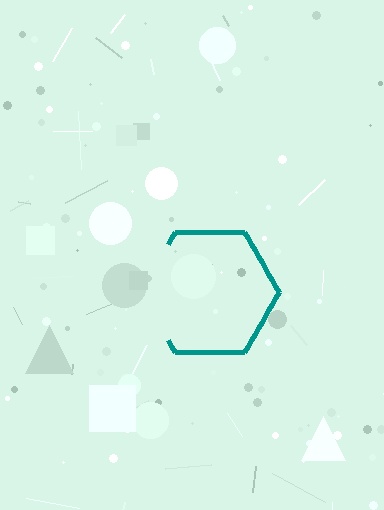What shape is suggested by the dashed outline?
The dashed outline suggests a hexagon.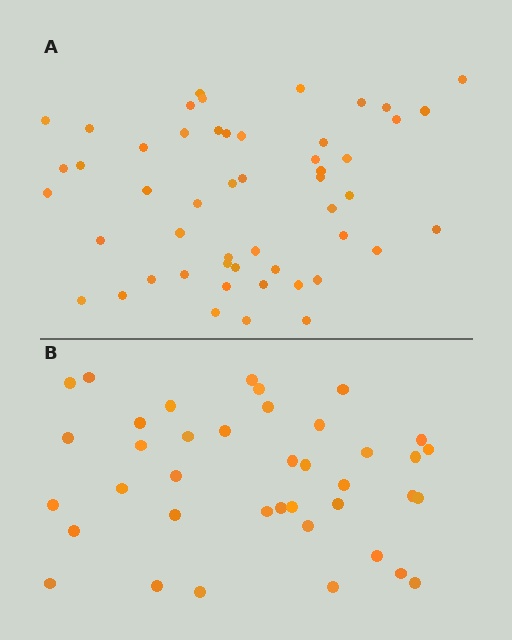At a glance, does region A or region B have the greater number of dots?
Region A (the top region) has more dots.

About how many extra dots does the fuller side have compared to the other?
Region A has roughly 12 or so more dots than region B.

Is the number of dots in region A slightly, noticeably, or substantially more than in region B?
Region A has noticeably more, but not dramatically so. The ratio is roughly 1.3 to 1.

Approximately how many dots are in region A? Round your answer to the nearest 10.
About 50 dots. (The exact count is 51, which rounds to 50.)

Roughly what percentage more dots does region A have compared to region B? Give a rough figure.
About 30% more.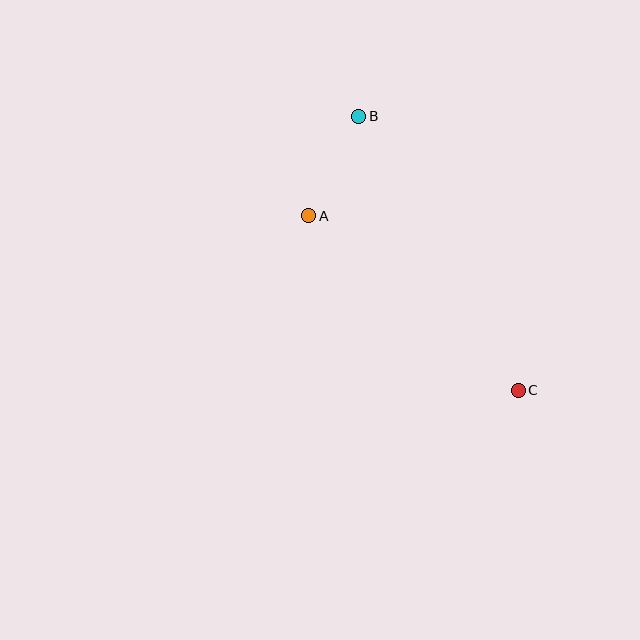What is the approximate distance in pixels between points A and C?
The distance between A and C is approximately 273 pixels.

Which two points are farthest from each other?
Points B and C are farthest from each other.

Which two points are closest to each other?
Points A and B are closest to each other.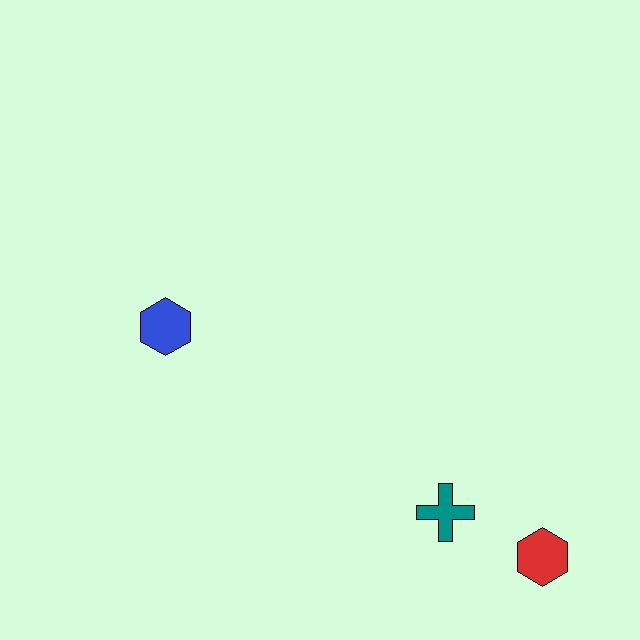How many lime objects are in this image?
There are no lime objects.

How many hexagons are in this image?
There are 2 hexagons.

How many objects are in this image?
There are 3 objects.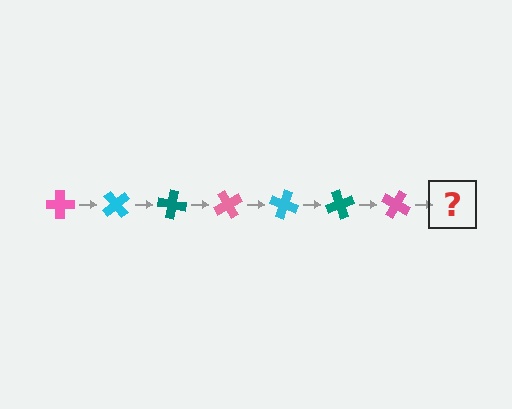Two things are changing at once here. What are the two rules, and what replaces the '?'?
The two rules are that it rotates 50 degrees each step and the color cycles through pink, cyan, and teal. The '?' should be a cyan cross, rotated 350 degrees from the start.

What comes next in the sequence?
The next element should be a cyan cross, rotated 350 degrees from the start.